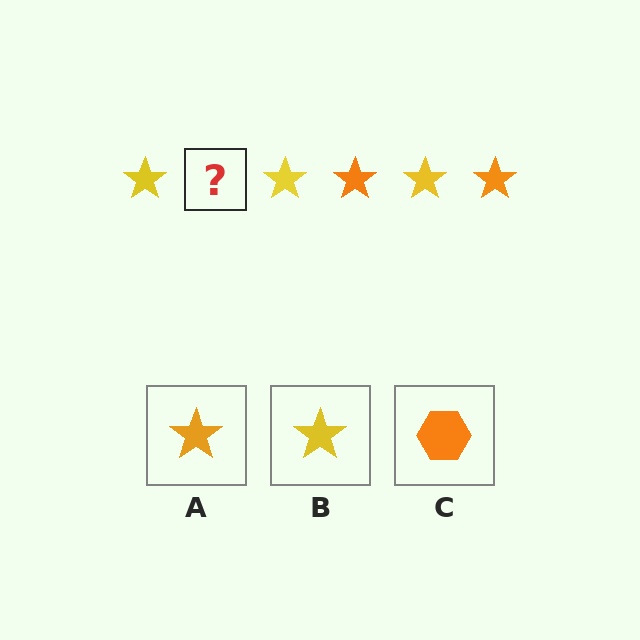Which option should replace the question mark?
Option A.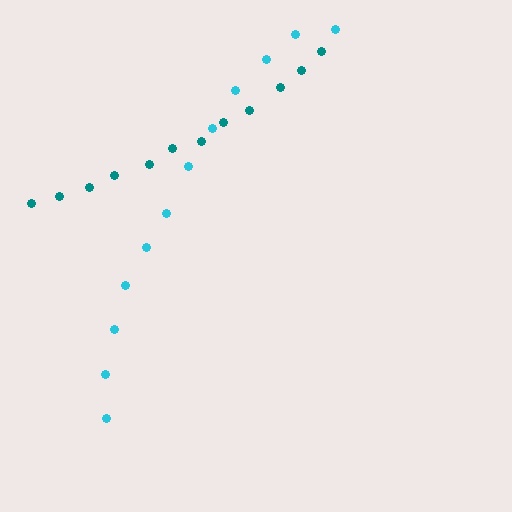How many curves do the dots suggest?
There are 2 distinct paths.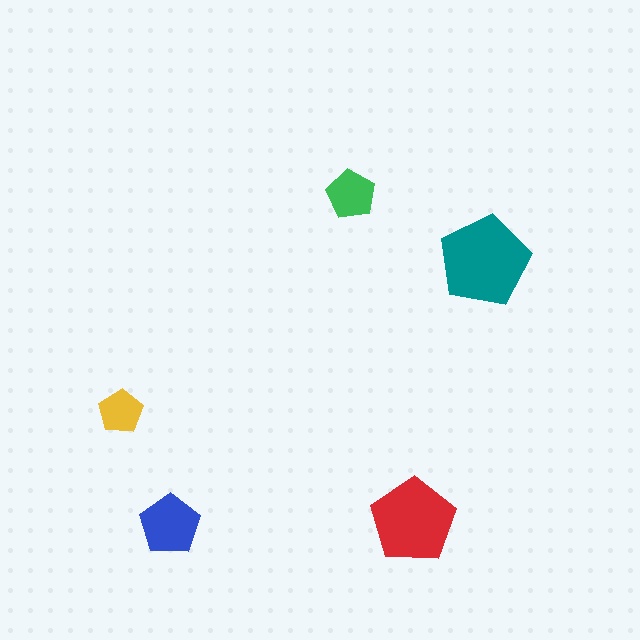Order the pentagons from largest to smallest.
the teal one, the red one, the blue one, the green one, the yellow one.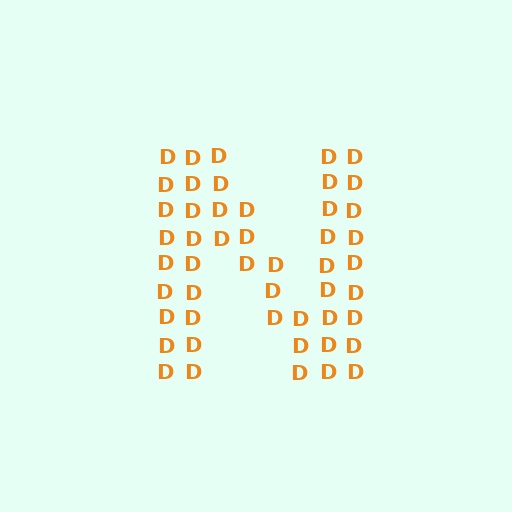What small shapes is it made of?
It is made of small letter D's.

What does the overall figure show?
The overall figure shows the letter N.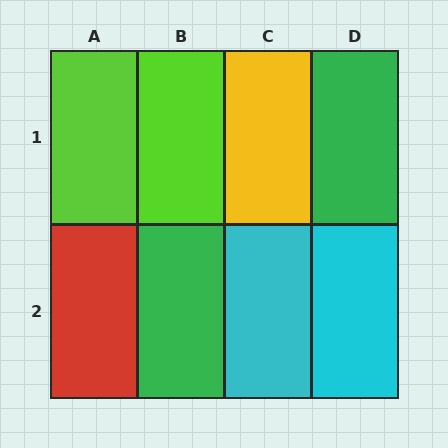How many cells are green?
2 cells are green.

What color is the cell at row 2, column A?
Red.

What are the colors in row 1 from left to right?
Lime, lime, yellow, green.